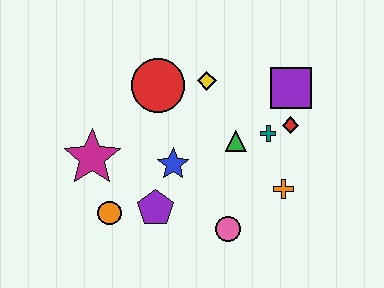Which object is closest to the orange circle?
The purple pentagon is closest to the orange circle.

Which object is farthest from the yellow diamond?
The orange circle is farthest from the yellow diamond.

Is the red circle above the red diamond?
Yes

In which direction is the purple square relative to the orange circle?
The purple square is to the right of the orange circle.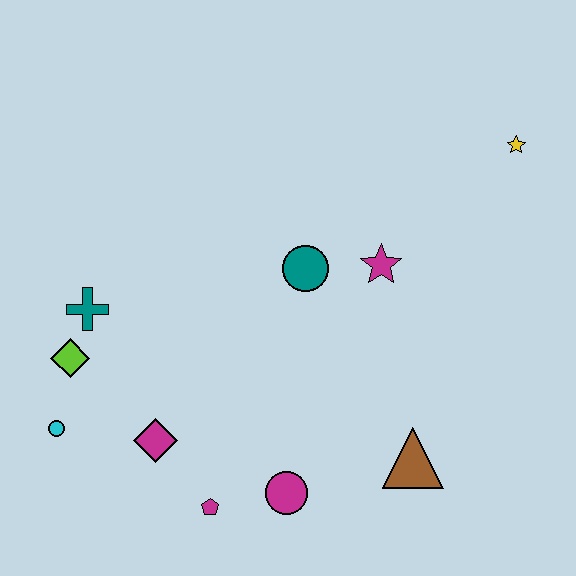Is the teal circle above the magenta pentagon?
Yes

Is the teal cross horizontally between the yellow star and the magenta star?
No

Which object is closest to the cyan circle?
The lime diamond is closest to the cyan circle.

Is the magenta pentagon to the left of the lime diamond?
No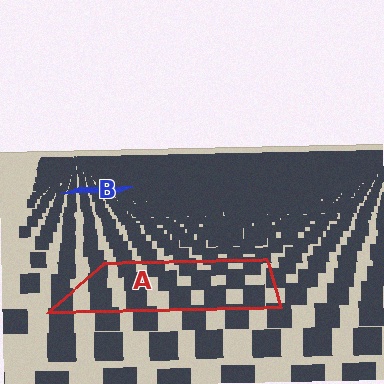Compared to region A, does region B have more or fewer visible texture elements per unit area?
Region B has more texture elements per unit area — they are packed more densely because it is farther away.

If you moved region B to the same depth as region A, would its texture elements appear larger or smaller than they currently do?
They would appear larger. At a closer depth, the same texture elements are projected at a bigger on-screen size.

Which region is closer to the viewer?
Region A is closer. The texture elements there are larger and more spread out.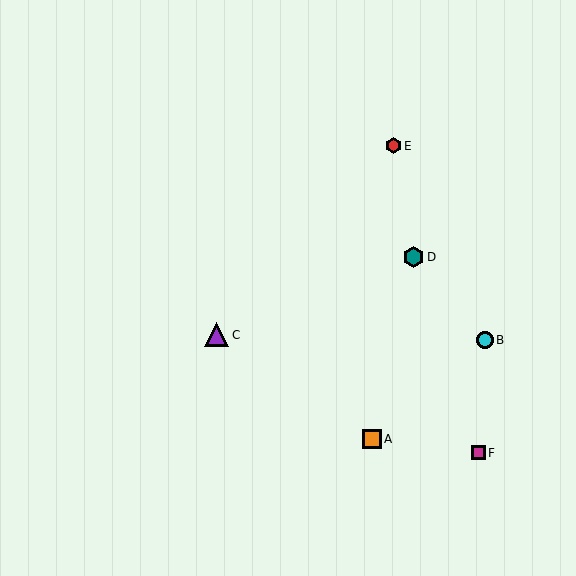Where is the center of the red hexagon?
The center of the red hexagon is at (394, 146).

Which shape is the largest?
The purple triangle (labeled C) is the largest.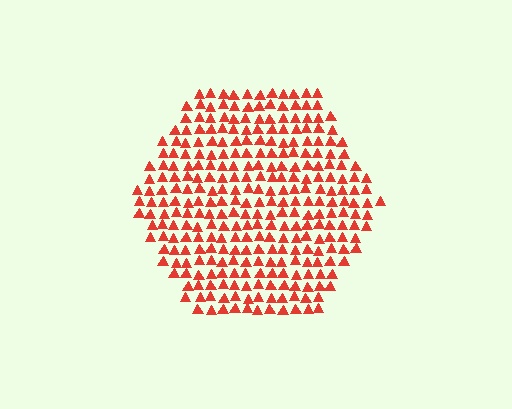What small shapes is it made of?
It is made of small triangles.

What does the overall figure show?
The overall figure shows a hexagon.